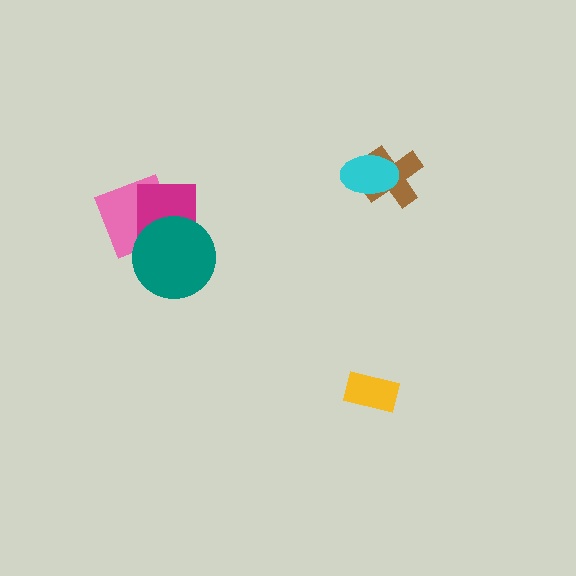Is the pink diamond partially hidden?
Yes, it is partially covered by another shape.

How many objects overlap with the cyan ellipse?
1 object overlaps with the cyan ellipse.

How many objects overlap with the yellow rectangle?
0 objects overlap with the yellow rectangle.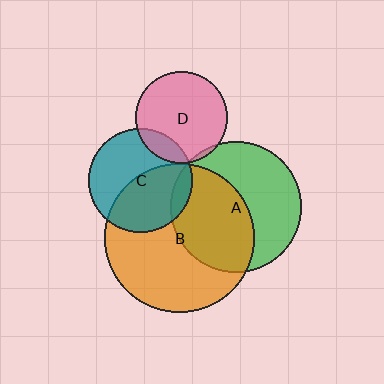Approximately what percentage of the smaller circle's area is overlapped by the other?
Approximately 5%.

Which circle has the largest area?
Circle B (orange).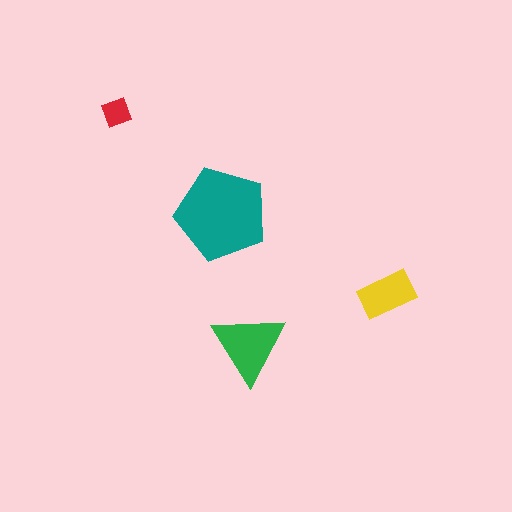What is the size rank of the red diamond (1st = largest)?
4th.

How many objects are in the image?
There are 4 objects in the image.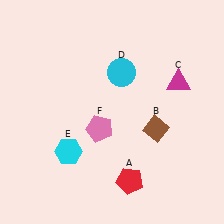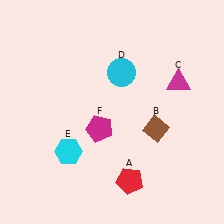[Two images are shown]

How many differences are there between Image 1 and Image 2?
There is 1 difference between the two images.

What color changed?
The pentagon (F) changed from pink in Image 1 to magenta in Image 2.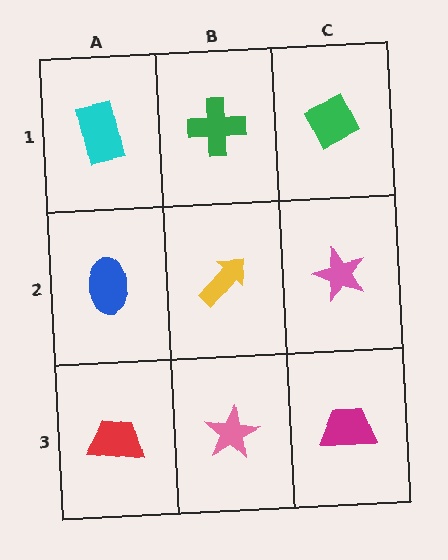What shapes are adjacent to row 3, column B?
A yellow arrow (row 2, column B), a red trapezoid (row 3, column A), a magenta trapezoid (row 3, column C).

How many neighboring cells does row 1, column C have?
2.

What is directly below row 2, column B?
A pink star.